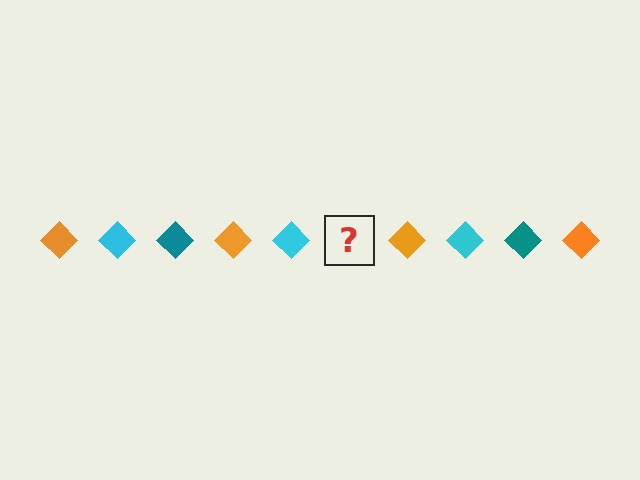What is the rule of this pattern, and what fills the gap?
The rule is that the pattern cycles through orange, cyan, teal diamonds. The gap should be filled with a teal diamond.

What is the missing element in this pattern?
The missing element is a teal diamond.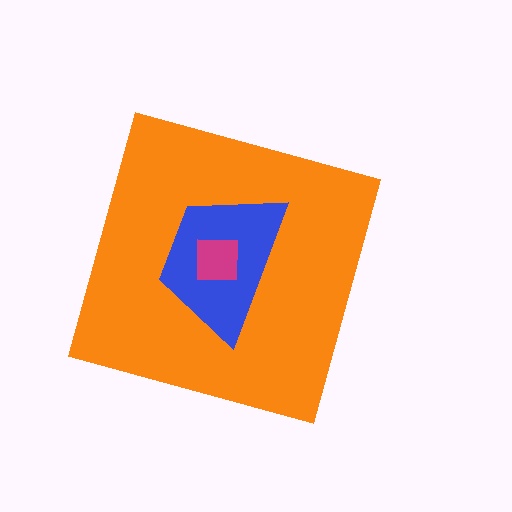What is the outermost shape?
The orange diamond.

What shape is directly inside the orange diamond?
The blue trapezoid.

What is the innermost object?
The magenta square.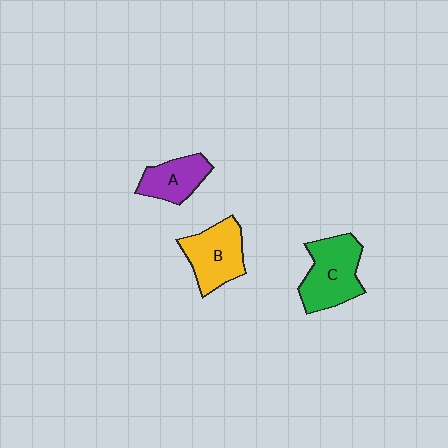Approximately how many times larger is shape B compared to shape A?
Approximately 1.4 times.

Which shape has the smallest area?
Shape A (purple).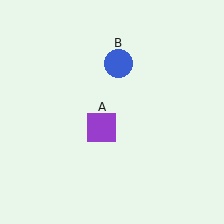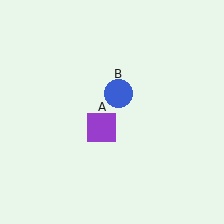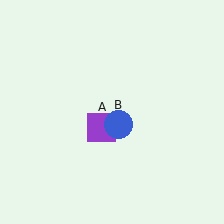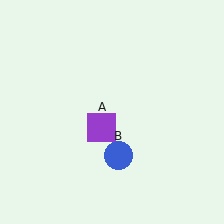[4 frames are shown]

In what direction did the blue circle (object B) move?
The blue circle (object B) moved down.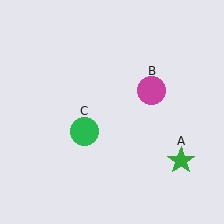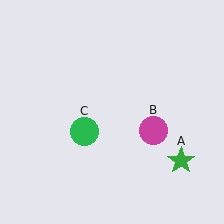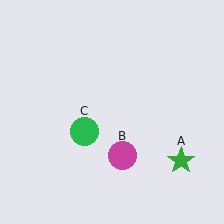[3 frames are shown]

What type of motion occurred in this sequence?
The magenta circle (object B) rotated clockwise around the center of the scene.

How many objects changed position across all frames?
1 object changed position: magenta circle (object B).